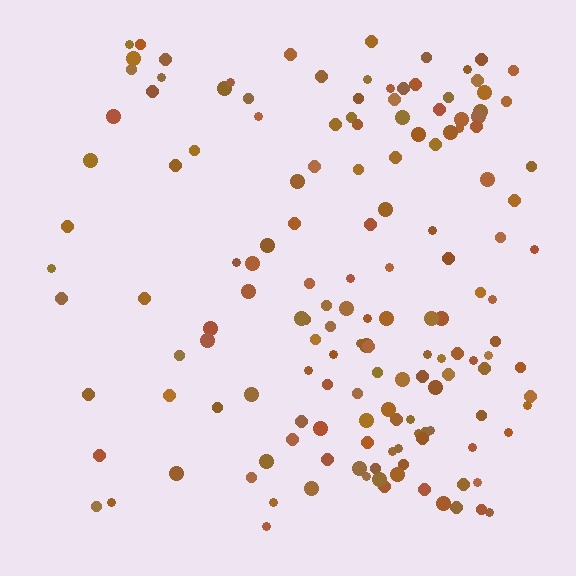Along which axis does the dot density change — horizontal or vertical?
Horizontal.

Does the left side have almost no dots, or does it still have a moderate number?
Still a moderate number, just noticeably fewer than the right.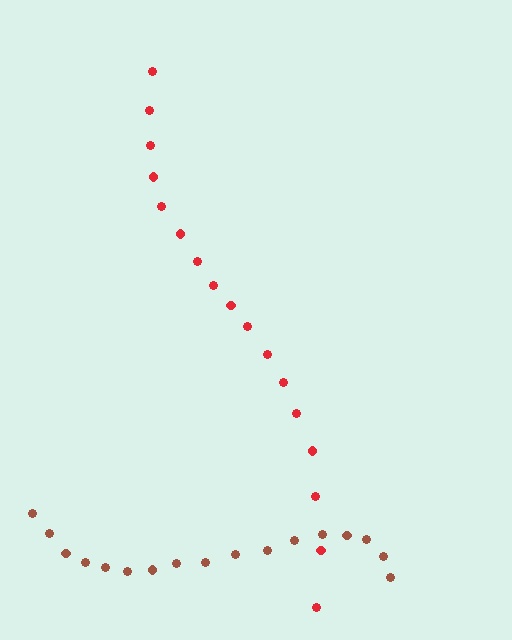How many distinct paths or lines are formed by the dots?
There are 2 distinct paths.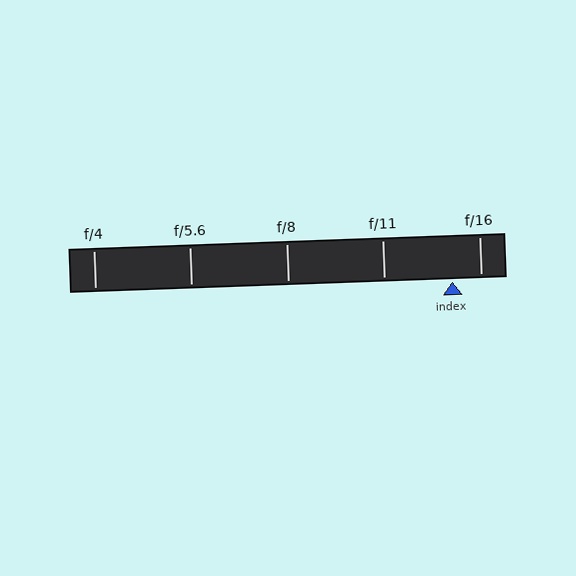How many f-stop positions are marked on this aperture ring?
There are 5 f-stop positions marked.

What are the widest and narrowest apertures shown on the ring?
The widest aperture shown is f/4 and the narrowest is f/16.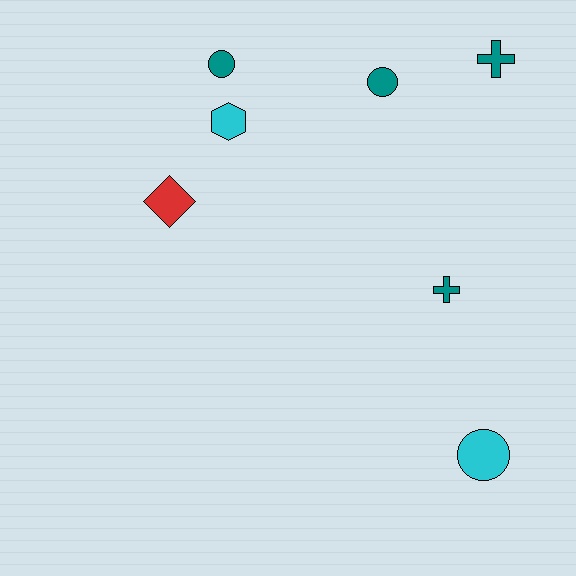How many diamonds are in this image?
There is 1 diamond.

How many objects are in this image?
There are 7 objects.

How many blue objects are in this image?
There are no blue objects.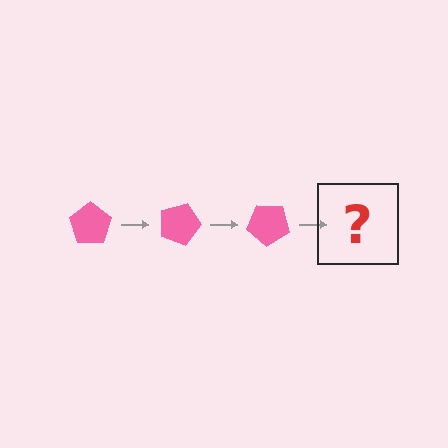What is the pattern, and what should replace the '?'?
The pattern is that the pentagon rotates 20 degrees each step. The '?' should be a pink pentagon rotated 60 degrees.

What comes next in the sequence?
The next element should be a pink pentagon rotated 60 degrees.